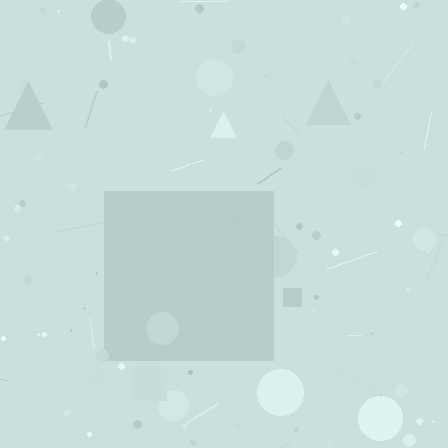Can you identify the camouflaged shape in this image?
The camouflaged shape is a square.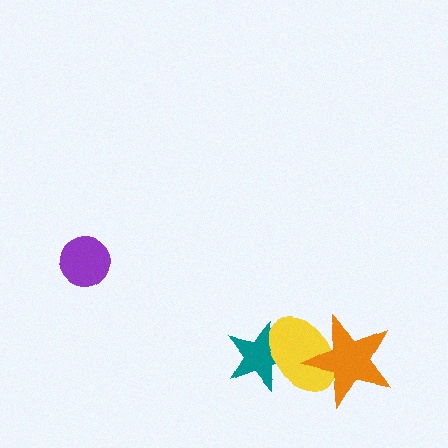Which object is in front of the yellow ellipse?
The orange star is in front of the yellow ellipse.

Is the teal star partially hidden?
Yes, it is partially covered by another shape.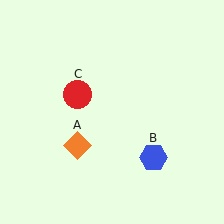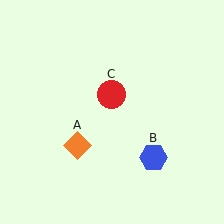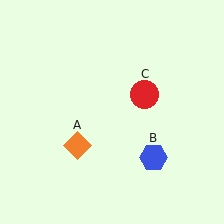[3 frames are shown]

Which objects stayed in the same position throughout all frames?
Orange diamond (object A) and blue hexagon (object B) remained stationary.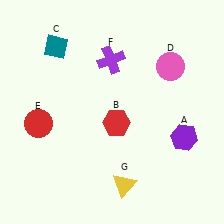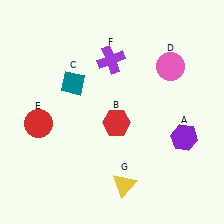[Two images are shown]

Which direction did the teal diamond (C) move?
The teal diamond (C) moved down.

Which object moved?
The teal diamond (C) moved down.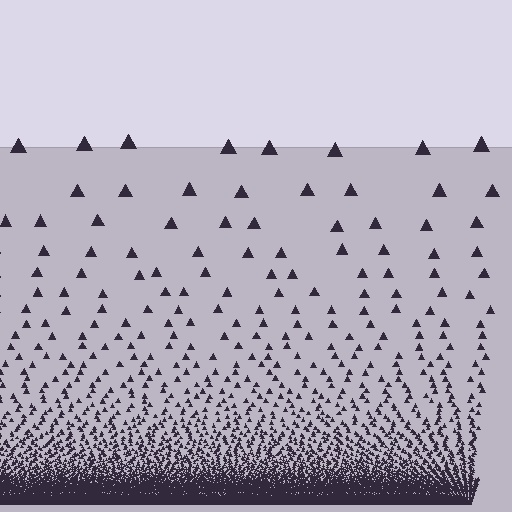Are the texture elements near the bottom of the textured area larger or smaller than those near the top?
Smaller. The gradient is inverted — elements near the bottom are smaller and denser.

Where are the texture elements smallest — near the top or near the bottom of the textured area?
Near the bottom.